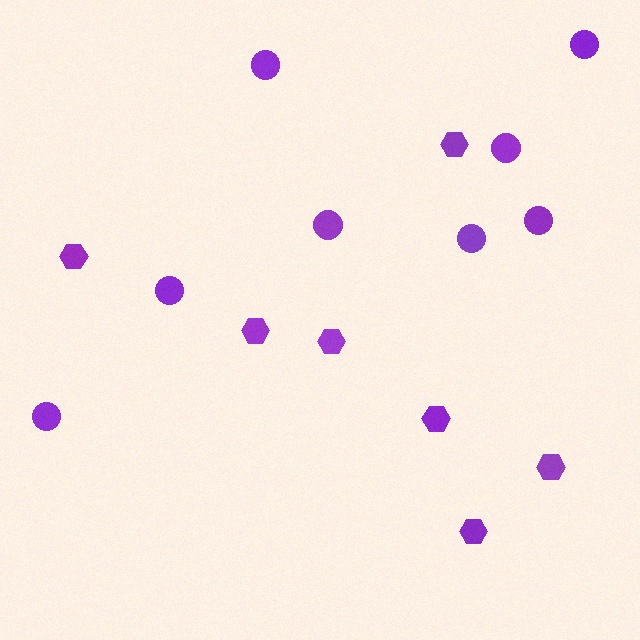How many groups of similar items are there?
There are 2 groups: one group of circles (8) and one group of hexagons (7).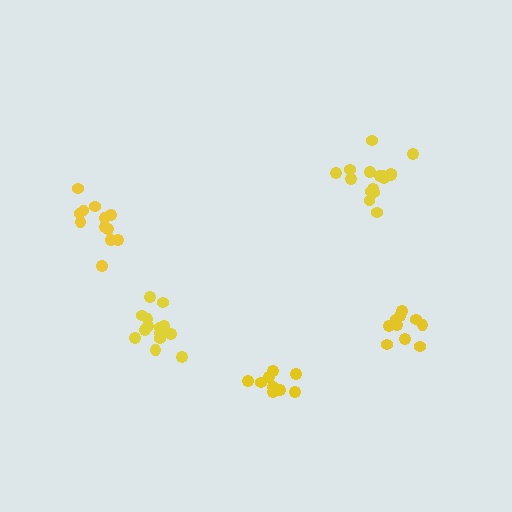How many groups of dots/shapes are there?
There are 5 groups.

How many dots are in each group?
Group 1: 14 dots, Group 2: 10 dots, Group 3: 16 dots, Group 4: 12 dots, Group 5: 10 dots (62 total).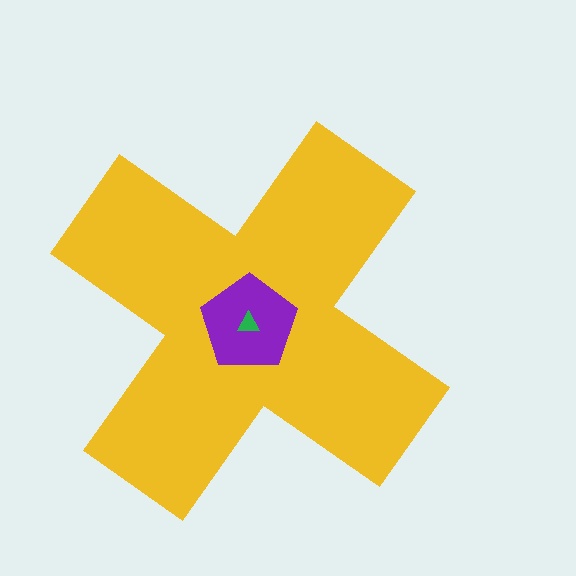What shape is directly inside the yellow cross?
The purple pentagon.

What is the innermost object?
The green triangle.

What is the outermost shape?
The yellow cross.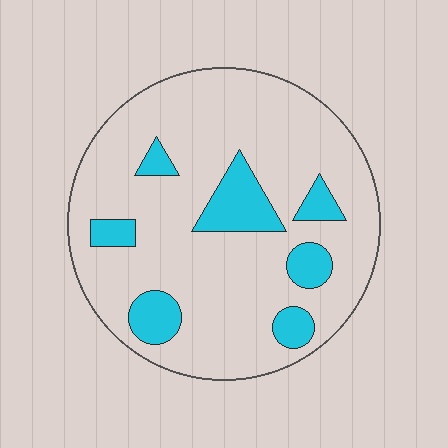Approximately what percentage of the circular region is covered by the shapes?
Approximately 15%.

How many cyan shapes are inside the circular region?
7.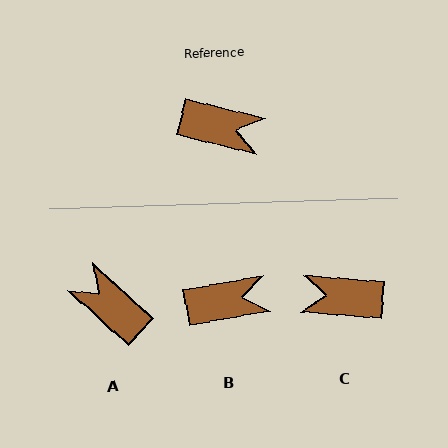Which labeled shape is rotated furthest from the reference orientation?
C, about 171 degrees away.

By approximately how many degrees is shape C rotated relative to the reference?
Approximately 171 degrees clockwise.